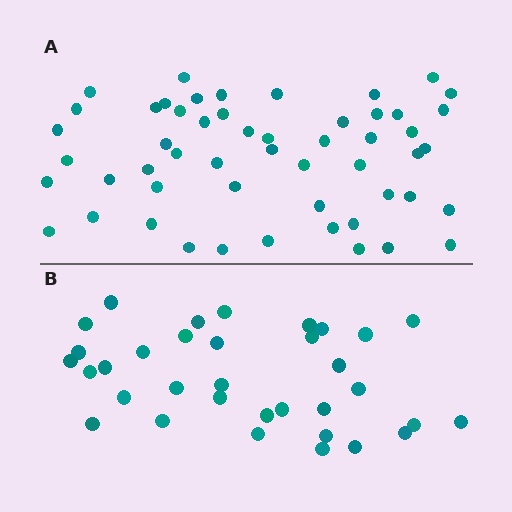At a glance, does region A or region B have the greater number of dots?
Region A (the top region) has more dots.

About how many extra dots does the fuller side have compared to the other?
Region A has approximately 20 more dots than region B.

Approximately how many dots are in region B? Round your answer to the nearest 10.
About 30 dots. (The exact count is 34, which rounds to 30.)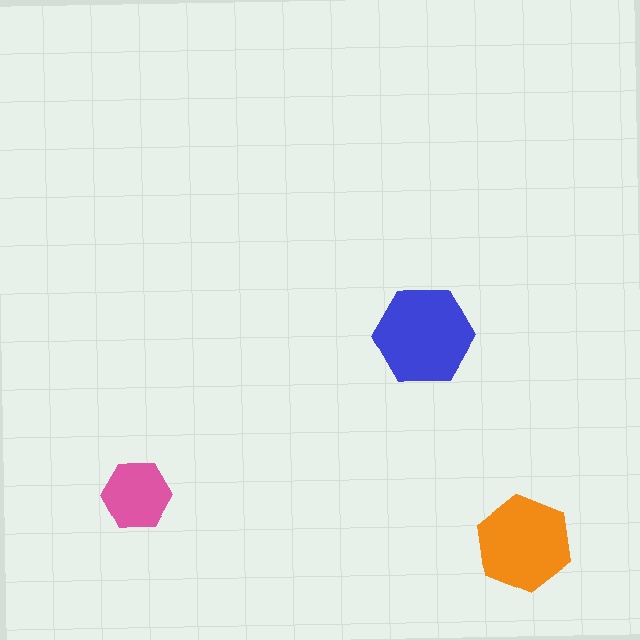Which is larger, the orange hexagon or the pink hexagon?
The orange one.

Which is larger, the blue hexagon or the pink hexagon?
The blue one.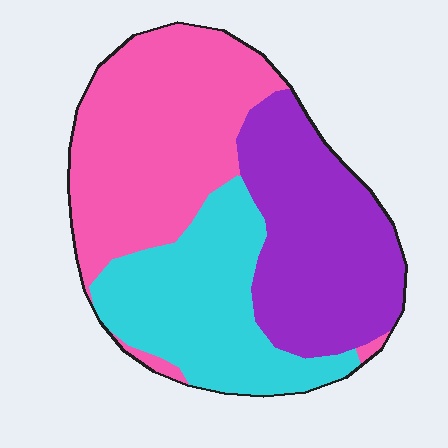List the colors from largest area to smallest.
From largest to smallest: pink, purple, cyan.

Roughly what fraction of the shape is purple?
Purple covers roughly 30% of the shape.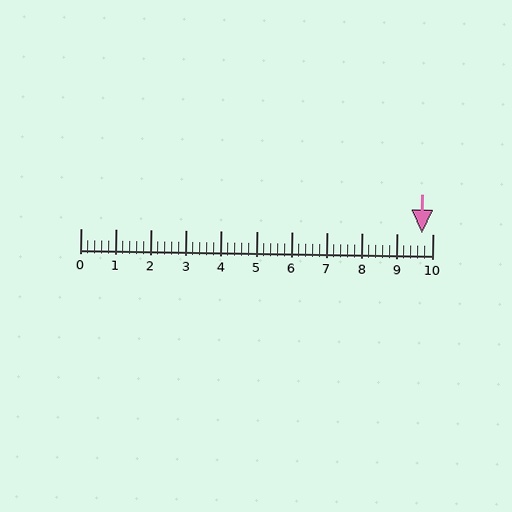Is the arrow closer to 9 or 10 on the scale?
The arrow is closer to 10.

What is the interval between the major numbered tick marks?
The major tick marks are spaced 1 units apart.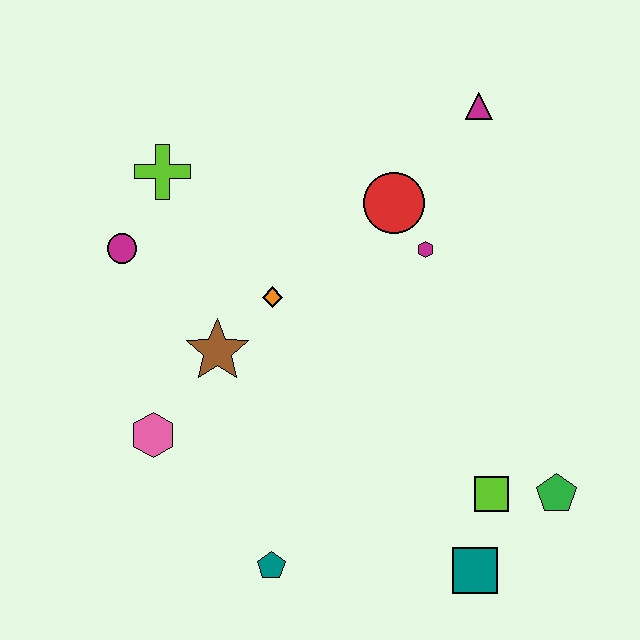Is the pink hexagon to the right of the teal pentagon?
No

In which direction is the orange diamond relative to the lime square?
The orange diamond is to the left of the lime square.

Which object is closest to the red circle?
The magenta hexagon is closest to the red circle.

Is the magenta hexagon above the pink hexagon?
Yes